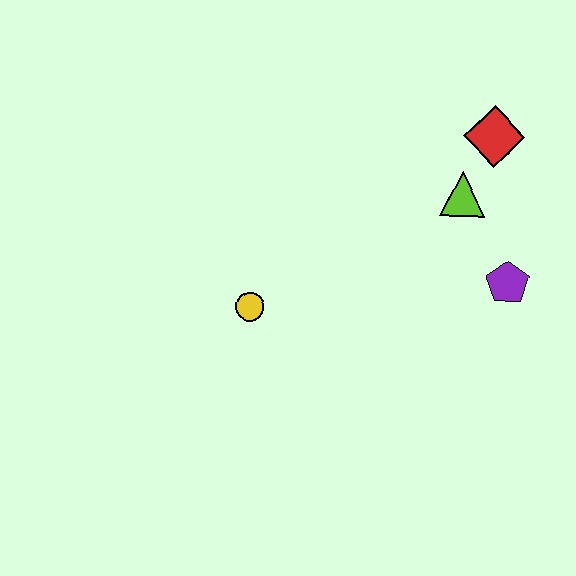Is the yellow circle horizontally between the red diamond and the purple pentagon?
No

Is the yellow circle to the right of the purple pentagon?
No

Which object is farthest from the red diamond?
The yellow circle is farthest from the red diamond.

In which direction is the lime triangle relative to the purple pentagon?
The lime triangle is above the purple pentagon.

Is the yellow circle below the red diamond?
Yes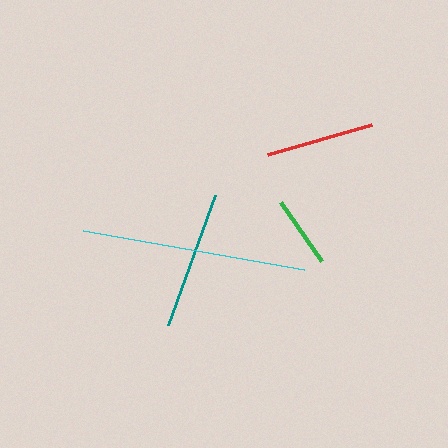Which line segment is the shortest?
The green line is the shortest at approximately 72 pixels.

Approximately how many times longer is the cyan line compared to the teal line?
The cyan line is approximately 1.6 times the length of the teal line.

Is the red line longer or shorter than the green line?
The red line is longer than the green line.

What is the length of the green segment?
The green segment is approximately 72 pixels long.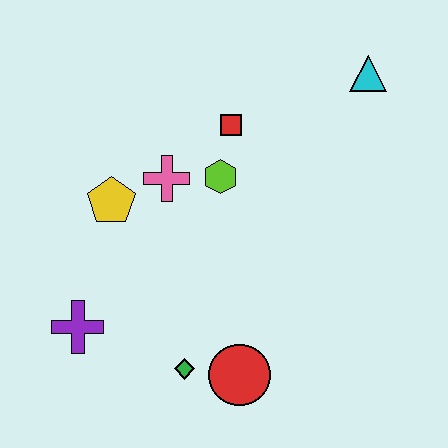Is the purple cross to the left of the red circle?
Yes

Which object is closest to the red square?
The lime hexagon is closest to the red square.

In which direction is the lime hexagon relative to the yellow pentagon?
The lime hexagon is to the right of the yellow pentagon.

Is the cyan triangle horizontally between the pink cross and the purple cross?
No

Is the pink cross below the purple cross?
No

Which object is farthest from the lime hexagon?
The purple cross is farthest from the lime hexagon.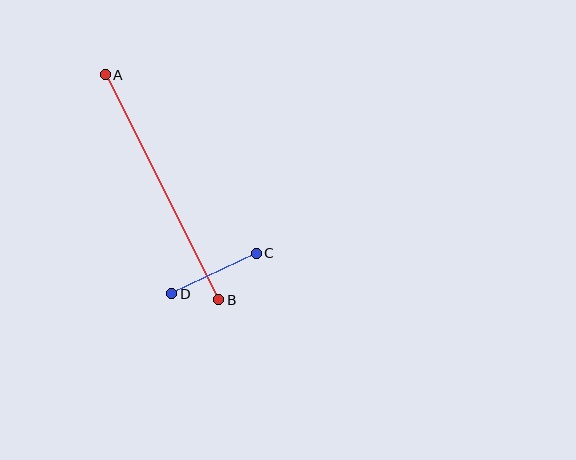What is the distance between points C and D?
The distance is approximately 94 pixels.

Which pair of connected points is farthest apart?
Points A and B are farthest apart.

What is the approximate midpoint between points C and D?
The midpoint is at approximately (214, 274) pixels.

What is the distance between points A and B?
The distance is approximately 252 pixels.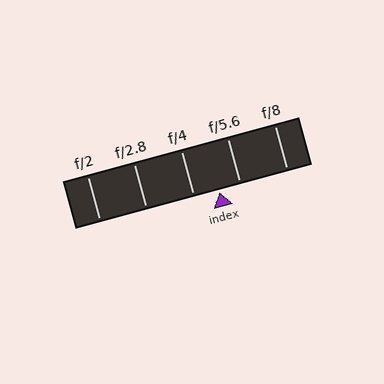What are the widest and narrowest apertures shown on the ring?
The widest aperture shown is f/2 and the narrowest is f/8.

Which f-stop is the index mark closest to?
The index mark is closest to f/5.6.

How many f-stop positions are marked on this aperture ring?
There are 5 f-stop positions marked.